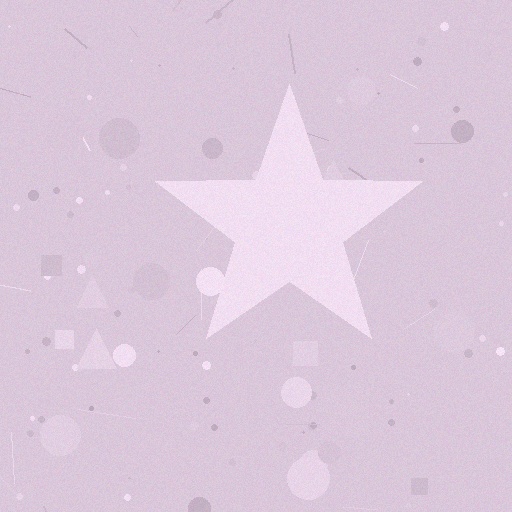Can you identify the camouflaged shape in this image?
The camouflaged shape is a star.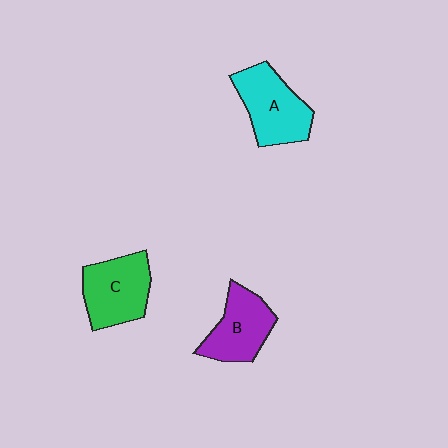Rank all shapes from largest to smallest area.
From largest to smallest: A (cyan), C (green), B (purple).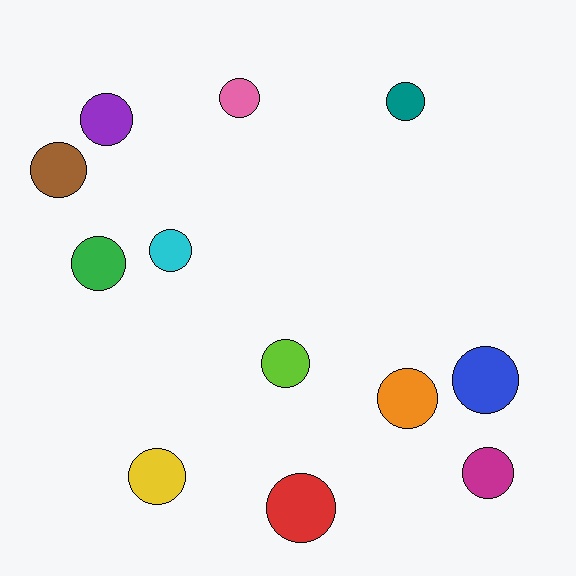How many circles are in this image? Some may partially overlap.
There are 12 circles.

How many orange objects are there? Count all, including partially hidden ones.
There is 1 orange object.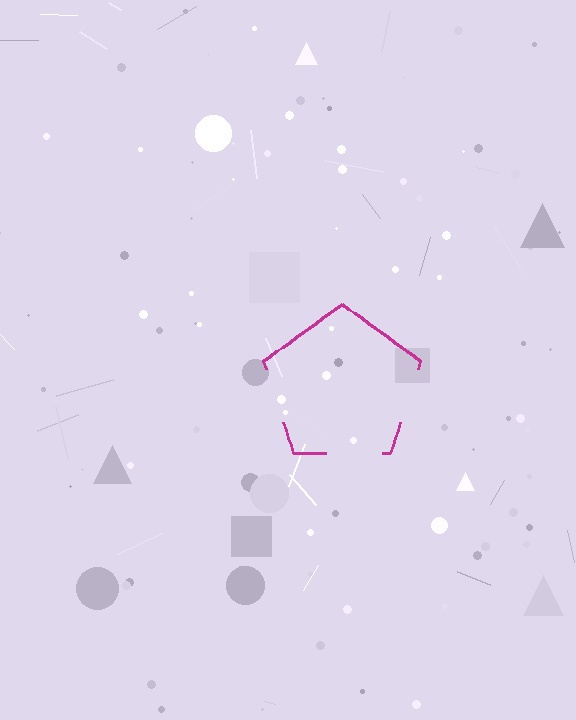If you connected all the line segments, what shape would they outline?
They would outline a pentagon.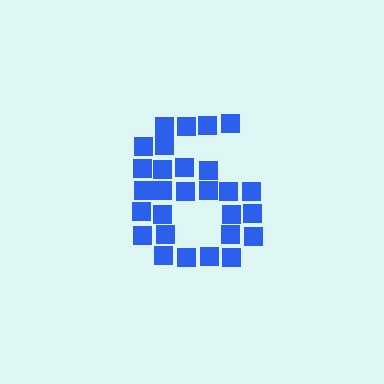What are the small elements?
The small elements are squares.